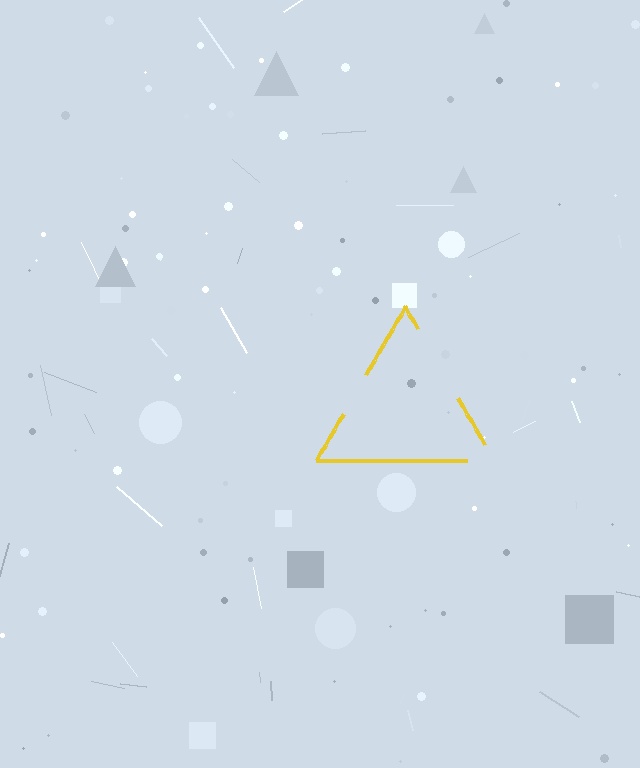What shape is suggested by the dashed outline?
The dashed outline suggests a triangle.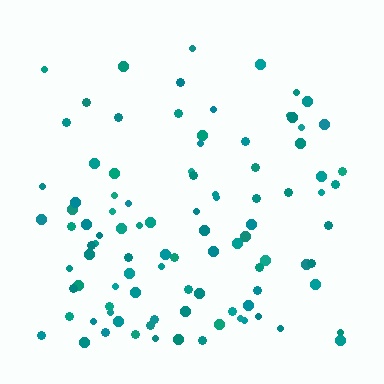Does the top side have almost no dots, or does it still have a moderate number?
Still a moderate number, just noticeably fewer than the bottom.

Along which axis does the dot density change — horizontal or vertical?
Vertical.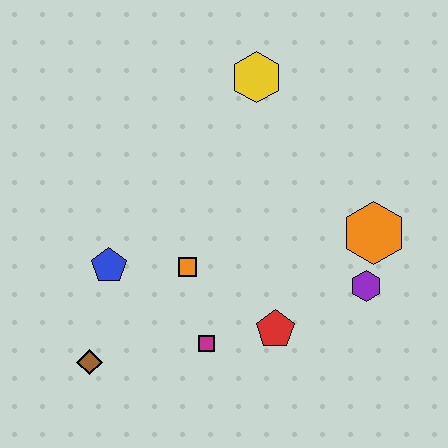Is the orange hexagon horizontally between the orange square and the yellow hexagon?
No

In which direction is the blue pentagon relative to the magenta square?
The blue pentagon is to the left of the magenta square.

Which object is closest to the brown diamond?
The blue pentagon is closest to the brown diamond.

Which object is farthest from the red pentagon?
The yellow hexagon is farthest from the red pentagon.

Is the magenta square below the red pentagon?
Yes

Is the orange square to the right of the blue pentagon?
Yes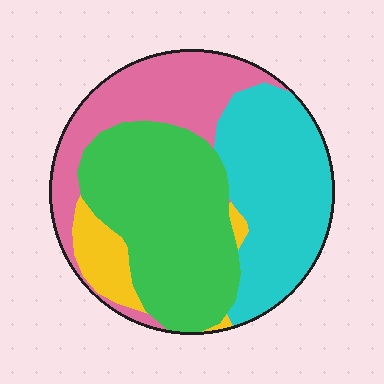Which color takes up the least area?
Yellow, at roughly 10%.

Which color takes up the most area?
Green, at roughly 35%.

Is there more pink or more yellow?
Pink.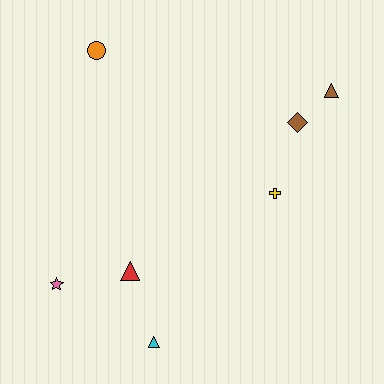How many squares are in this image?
There are no squares.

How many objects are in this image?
There are 7 objects.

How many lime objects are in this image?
There are no lime objects.